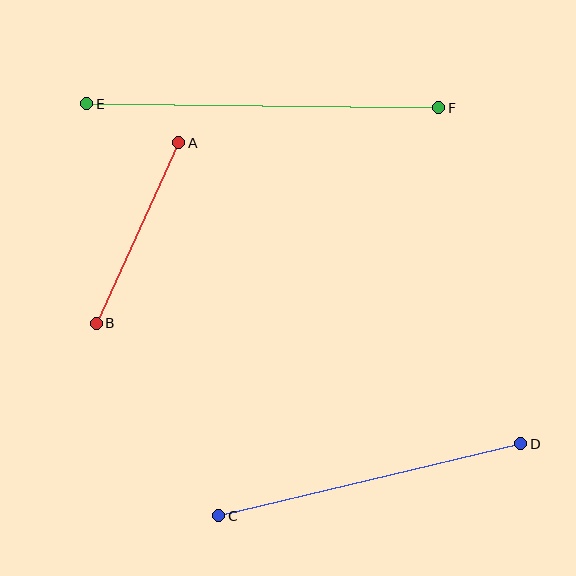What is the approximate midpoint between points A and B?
The midpoint is at approximately (138, 233) pixels.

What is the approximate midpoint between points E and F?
The midpoint is at approximately (263, 106) pixels.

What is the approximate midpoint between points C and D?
The midpoint is at approximately (370, 480) pixels.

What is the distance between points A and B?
The distance is approximately 199 pixels.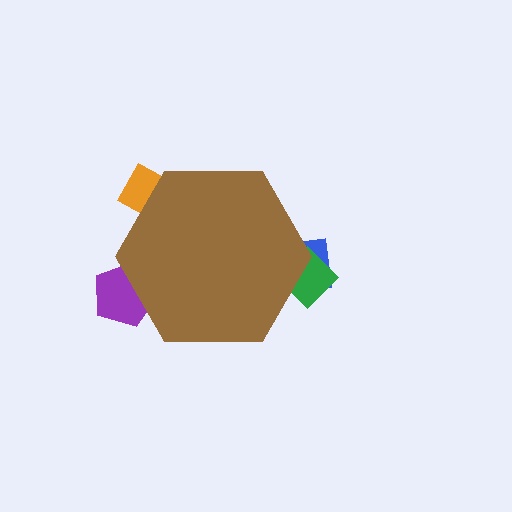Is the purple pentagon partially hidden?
Yes, the purple pentagon is partially hidden behind the brown hexagon.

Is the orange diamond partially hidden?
Yes, the orange diamond is partially hidden behind the brown hexagon.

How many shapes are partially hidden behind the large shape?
4 shapes are partially hidden.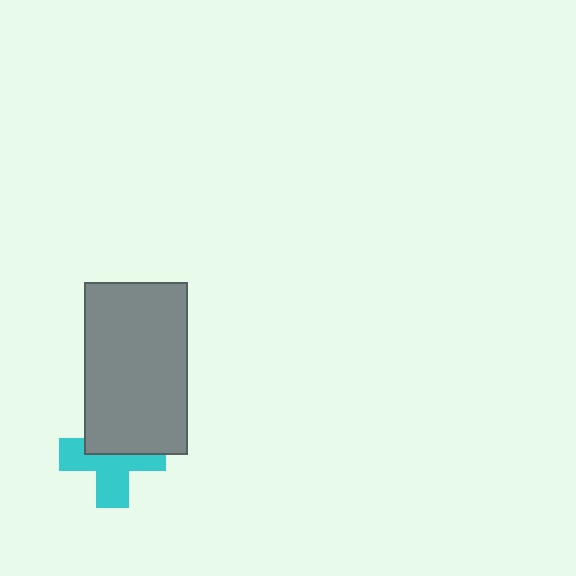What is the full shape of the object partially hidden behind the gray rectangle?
The partially hidden object is a cyan cross.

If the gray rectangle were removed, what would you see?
You would see the complete cyan cross.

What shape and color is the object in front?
The object in front is a gray rectangle.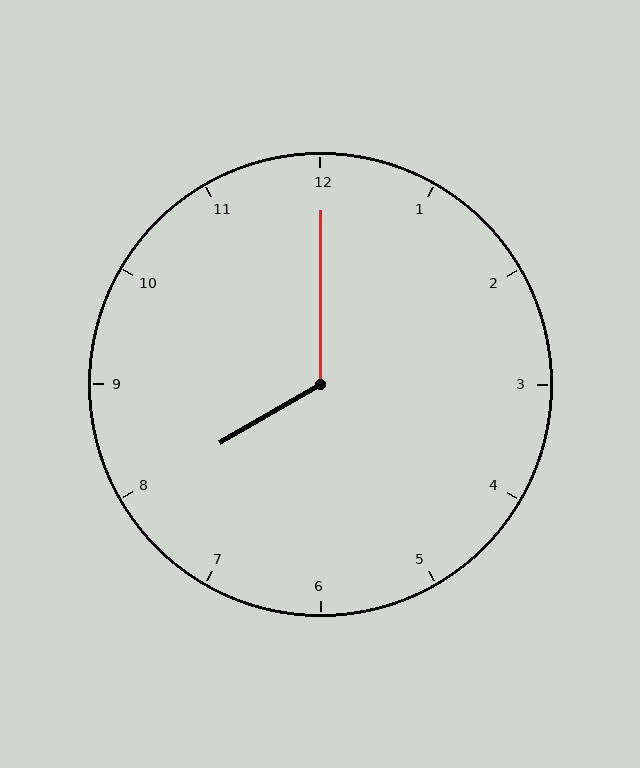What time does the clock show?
8:00.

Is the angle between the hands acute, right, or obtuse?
It is obtuse.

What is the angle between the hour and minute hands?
Approximately 120 degrees.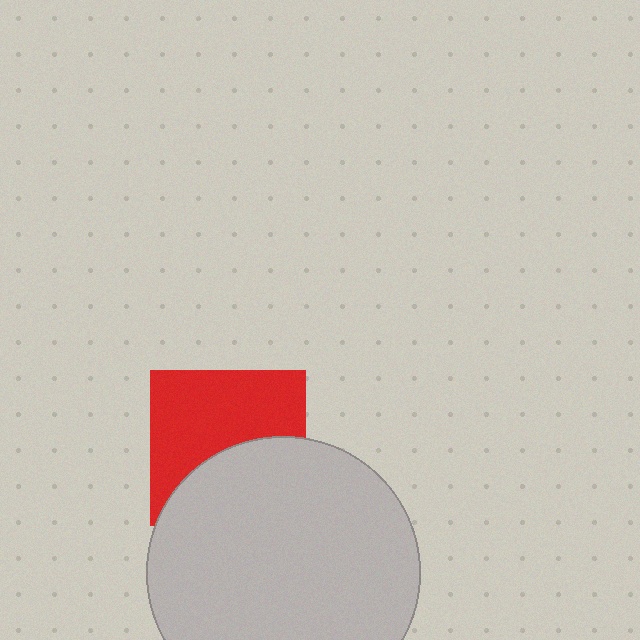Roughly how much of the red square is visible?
About half of it is visible (roughly 57%).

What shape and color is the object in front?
The object in front is a light gray circle.